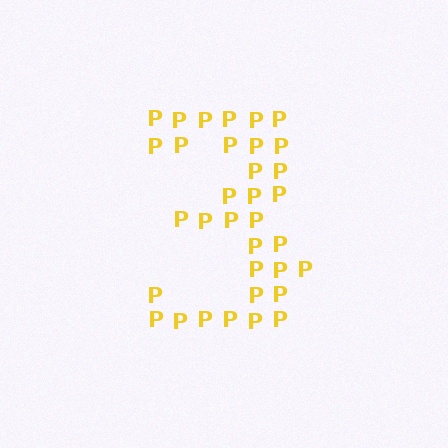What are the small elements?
The small elements are letter P's.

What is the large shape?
The large shape is the digit 3.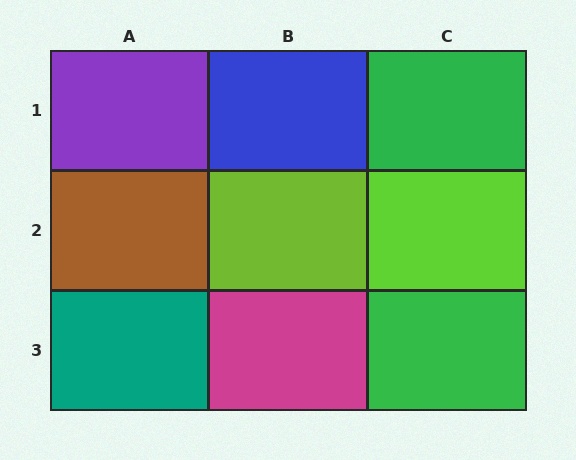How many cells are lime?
2 cells are lime.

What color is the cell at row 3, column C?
Green.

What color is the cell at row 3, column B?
Magenta.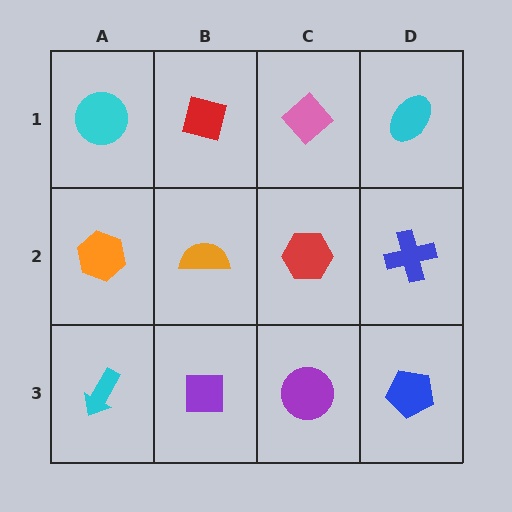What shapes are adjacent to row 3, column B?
An orange semicircle (row 2, column B), a cyan arrow (row 3, column A), a purple circle (row 3, column C).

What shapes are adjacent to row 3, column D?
A blue cross (row 2, column D), a purple circle (row 3, column C).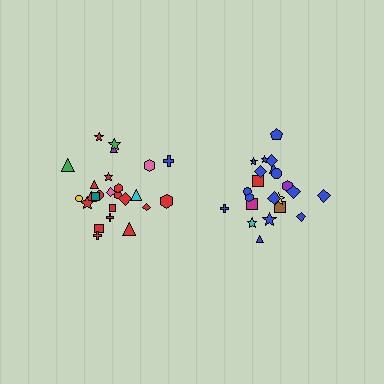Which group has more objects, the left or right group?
The left group.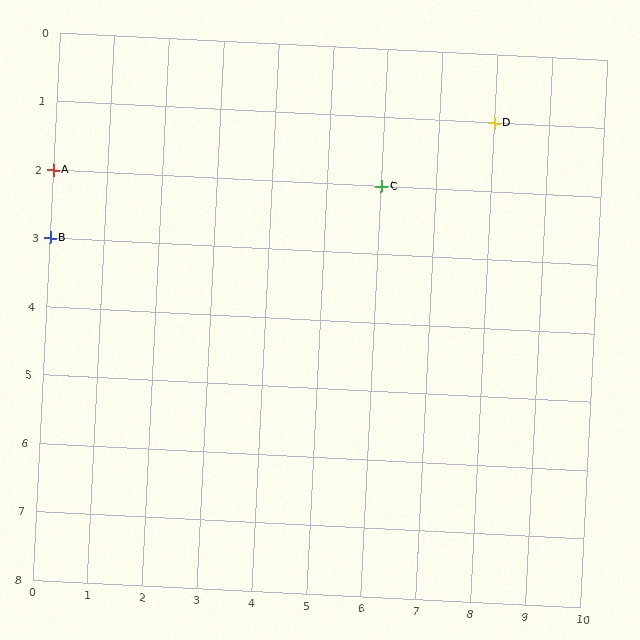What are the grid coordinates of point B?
Point B is at grid coordinates (0, 3).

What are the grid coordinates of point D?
Point D is at grid coordinates (8, 1).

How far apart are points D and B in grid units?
Points D and B are 8 columns and 2 rows apart (about 8.2 grid units diagonally).